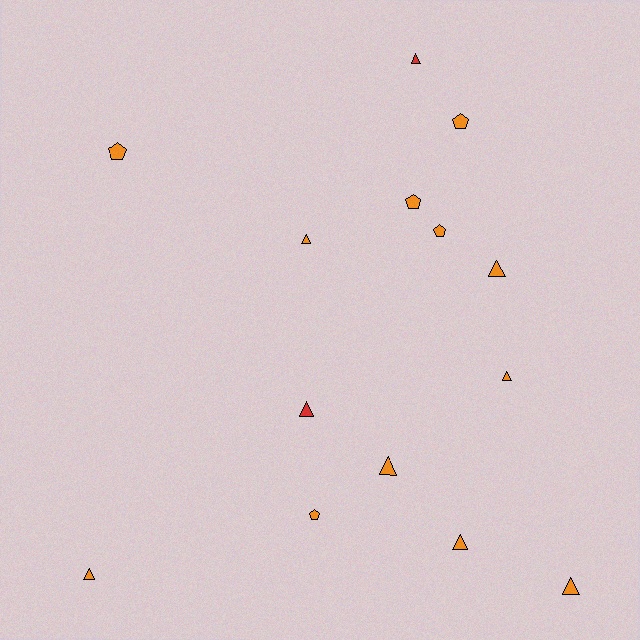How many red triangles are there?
There are 2 red triangles.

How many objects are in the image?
There are 14 objects.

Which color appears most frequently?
Orange, with 12 objects.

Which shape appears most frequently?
Triangle, with 9 objects.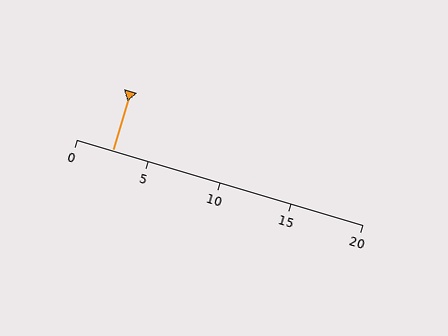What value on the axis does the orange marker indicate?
The marker indicates approximately 2.5.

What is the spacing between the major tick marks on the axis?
The major ticks are spaced 5 apart.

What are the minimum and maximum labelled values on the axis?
The axis runs from 0 to 20.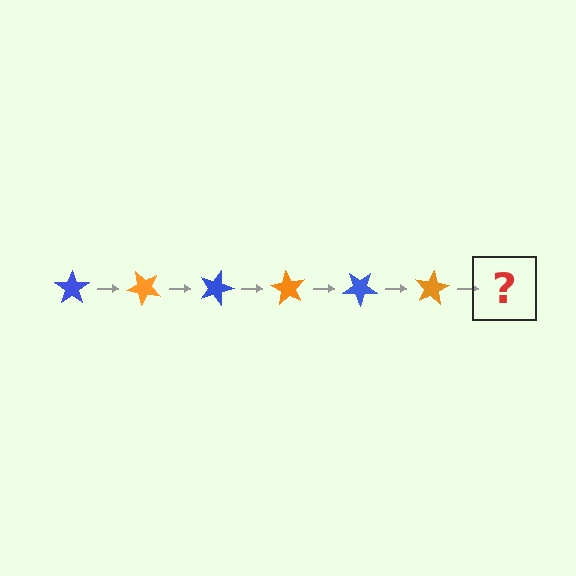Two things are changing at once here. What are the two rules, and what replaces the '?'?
The two rules are that it rotates 45 degrees each step and the color cycles through blue and orange. The '?' should be a blue star, rotated 270 degrees from the start.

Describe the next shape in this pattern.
It should be a blue star, rotated 270 degrees from the start.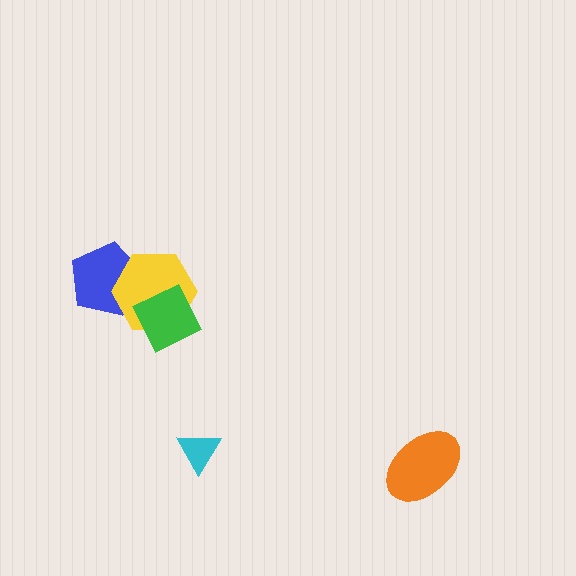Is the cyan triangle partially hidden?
No, no other shape covers it.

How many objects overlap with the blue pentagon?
1 object overlaps with the blue pentagon.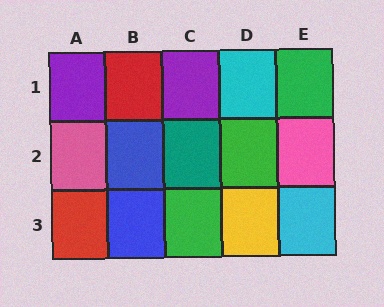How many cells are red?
2 cells are red.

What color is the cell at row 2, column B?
Blue.